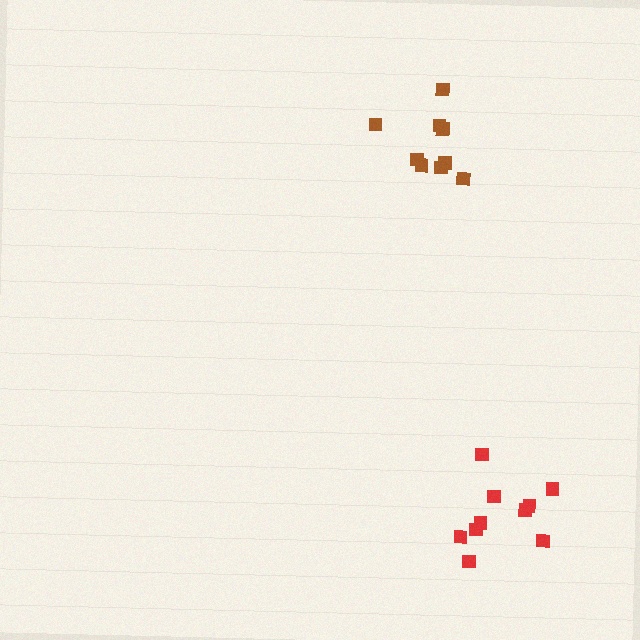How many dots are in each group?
Group 1: 10 dots, Group 2: 9 dots (19 total).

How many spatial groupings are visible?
There are 2 spatial groupings.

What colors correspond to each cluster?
The clusters are colored: red, brown.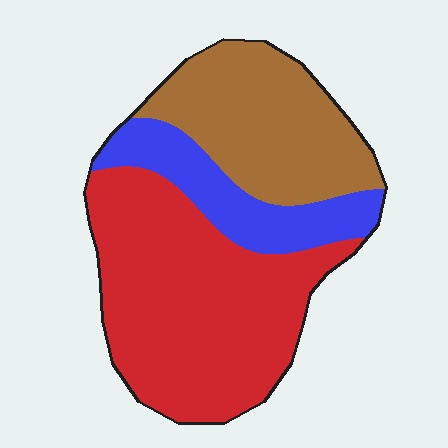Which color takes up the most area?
Red, at roughly 50%.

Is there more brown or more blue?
Brown.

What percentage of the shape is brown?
Brown covers 31% of the shape.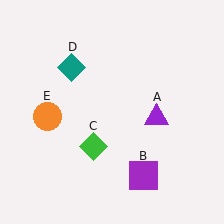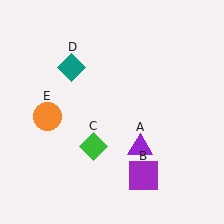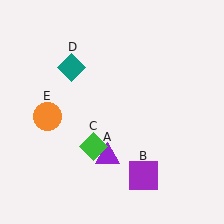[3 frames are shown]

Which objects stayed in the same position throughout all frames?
Purple square (object B) and green diamond (object C) and teal diamond (object D) and orange circle (object E) remained stationary.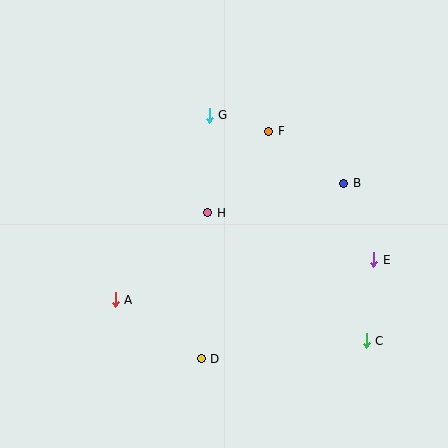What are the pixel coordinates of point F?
Point F is at (269, 131).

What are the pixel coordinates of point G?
Point G is at (209, 115).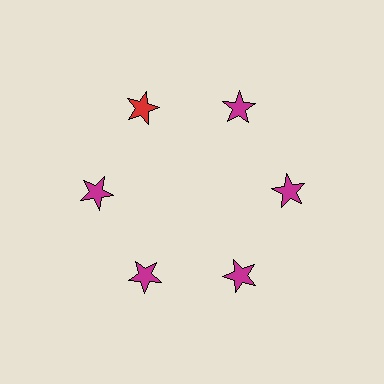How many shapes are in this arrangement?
There are 6 shapes arranged in a ring pattern.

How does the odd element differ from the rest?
It has a different color: red instead of magenta.